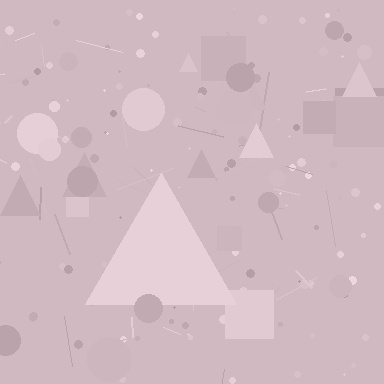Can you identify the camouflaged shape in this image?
The camouflaged shape is a triangle.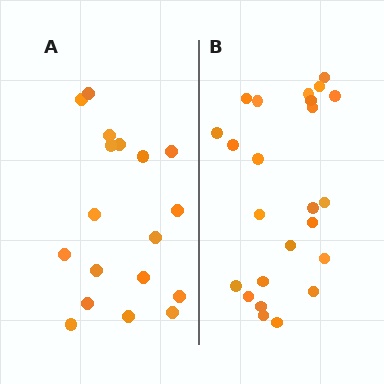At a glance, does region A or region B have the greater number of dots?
Region B (the right region) has more dots.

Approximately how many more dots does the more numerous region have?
Region B has about 6 more dots than region A.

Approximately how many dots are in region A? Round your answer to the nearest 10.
About 20 dots. (The exact count is 18, which rounds to 20.)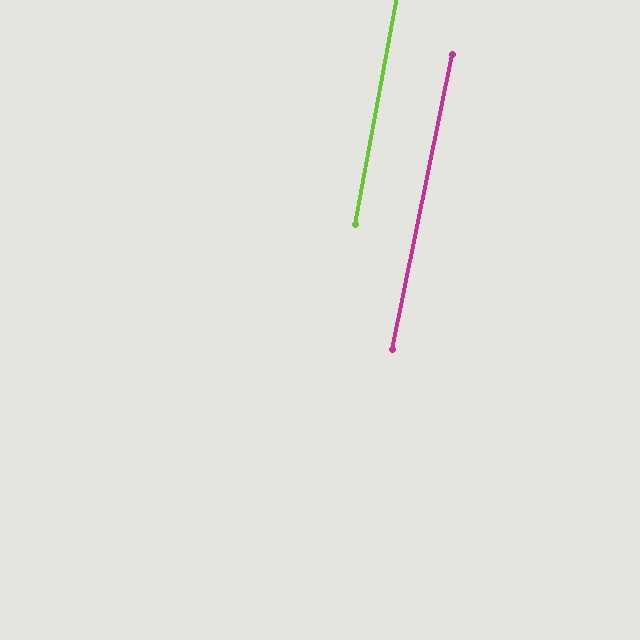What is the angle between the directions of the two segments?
Approximately 1 degree.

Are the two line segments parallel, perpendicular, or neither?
Parallel — their directions differ by only 1.0°.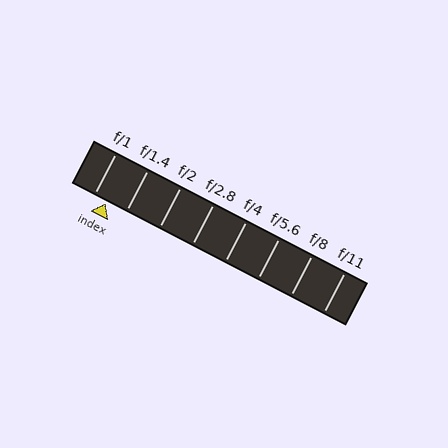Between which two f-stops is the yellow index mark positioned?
The index mark is between f/1 and f/1.4.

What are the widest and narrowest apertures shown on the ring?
The widest aperture shown is f/1 and the narrowest is f/11.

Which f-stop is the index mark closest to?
The index mark is closest to f/1.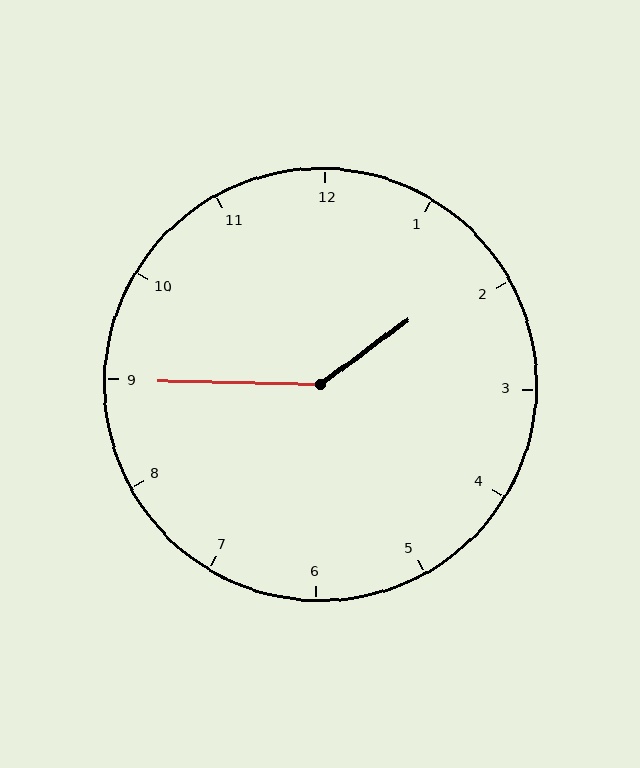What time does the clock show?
1:45.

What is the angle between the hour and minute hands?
Approximately 142 degrees.